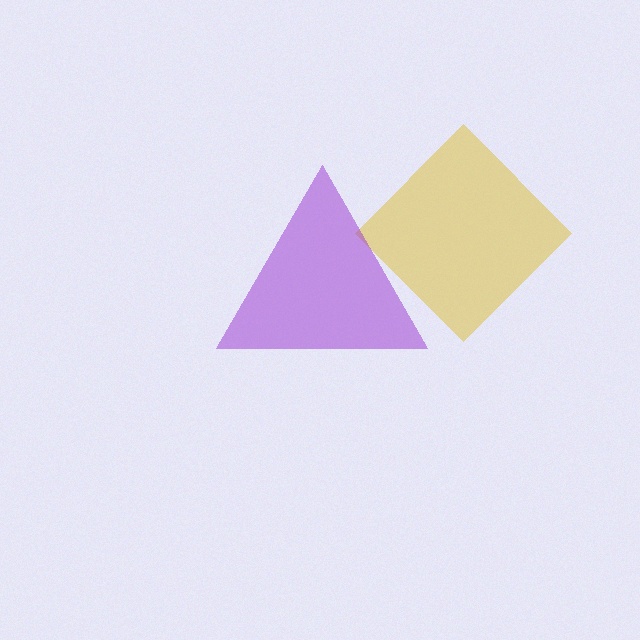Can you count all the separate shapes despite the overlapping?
Yes, there are 2 separate shapes.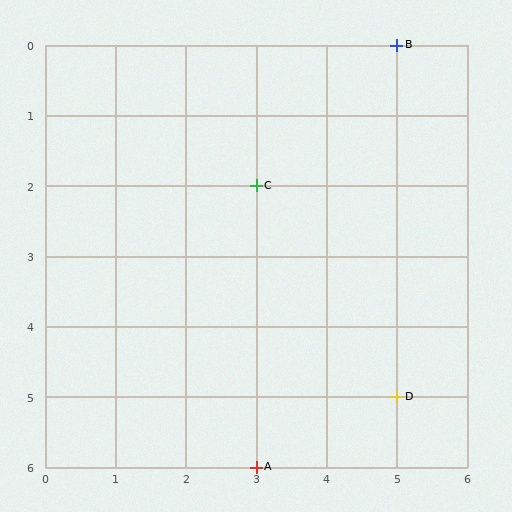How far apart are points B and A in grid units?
Points B and A are 2 columns and 6 rows apart (about 6.3 grid units diagonally).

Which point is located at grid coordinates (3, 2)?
Point C is at (3, 2).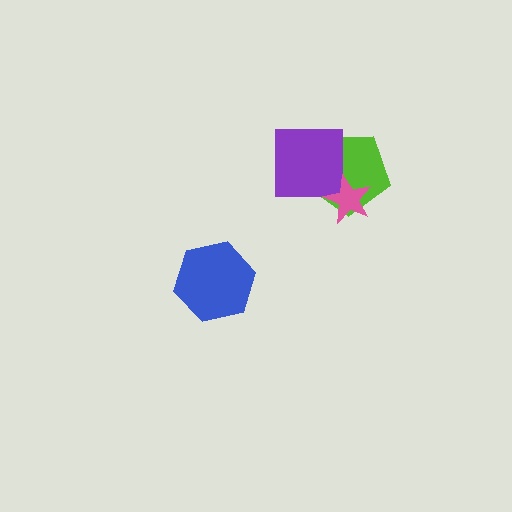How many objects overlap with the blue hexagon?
0 objects overlap with the blue hexagon.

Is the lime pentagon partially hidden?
Yes, it is partially covered by another shape.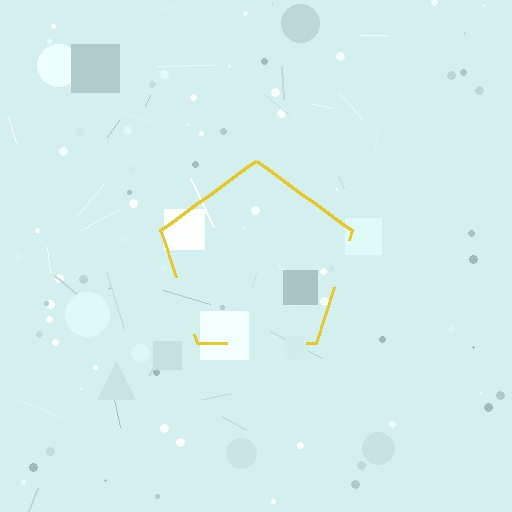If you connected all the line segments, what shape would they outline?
They would outline a pentagon.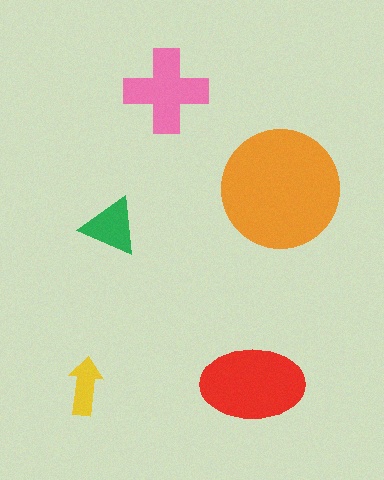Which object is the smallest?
The yellow arrow.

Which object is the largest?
The orange circle.